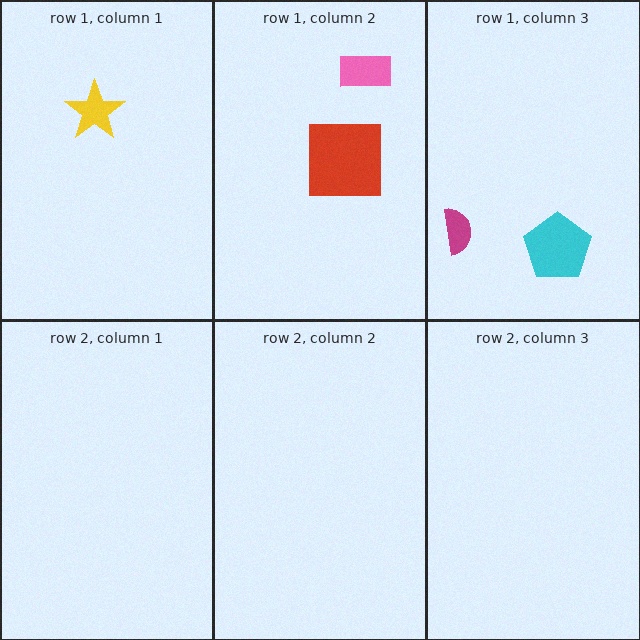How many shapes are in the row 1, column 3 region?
2.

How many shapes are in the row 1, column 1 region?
1.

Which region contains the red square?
The row 1, column 2 region.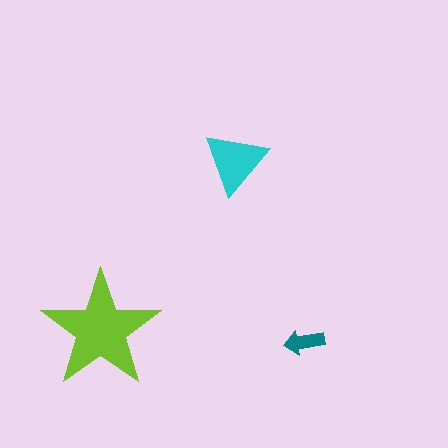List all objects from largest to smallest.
The lime star, the cyan triangle, the teal arrow.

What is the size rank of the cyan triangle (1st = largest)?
2nd.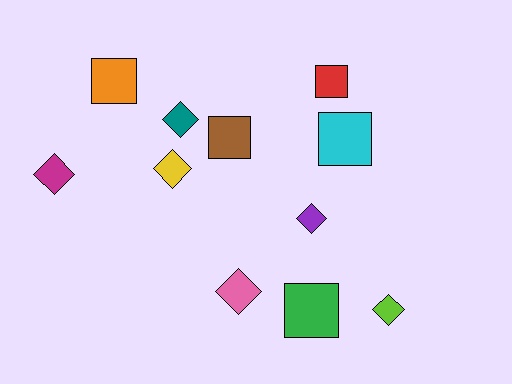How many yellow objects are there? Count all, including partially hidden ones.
There is 1 yellow object.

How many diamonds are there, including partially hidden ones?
There are 6 diamonds.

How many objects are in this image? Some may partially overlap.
There are 11 objects.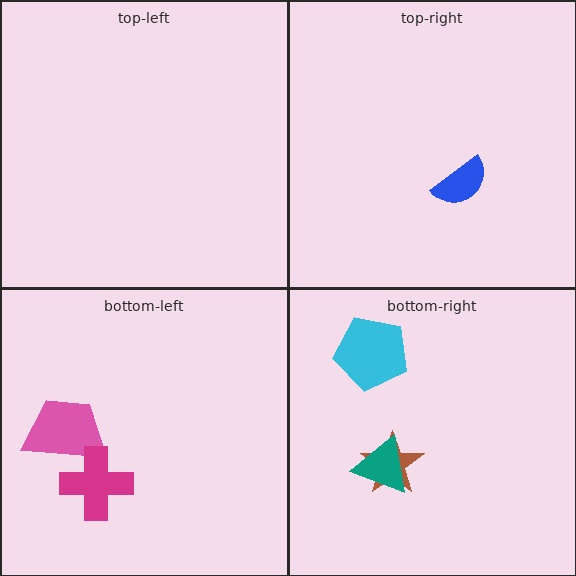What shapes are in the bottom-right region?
The cyan pentagon, the brown star, the teal triangle.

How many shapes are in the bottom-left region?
2.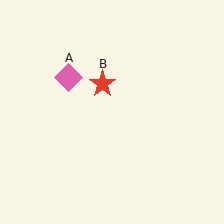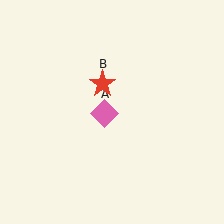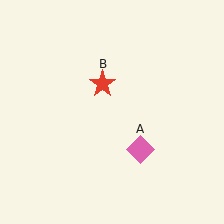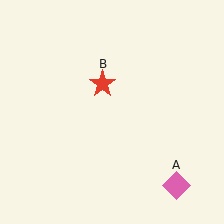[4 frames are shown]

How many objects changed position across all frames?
1 object changed position: pink diamond (object A).